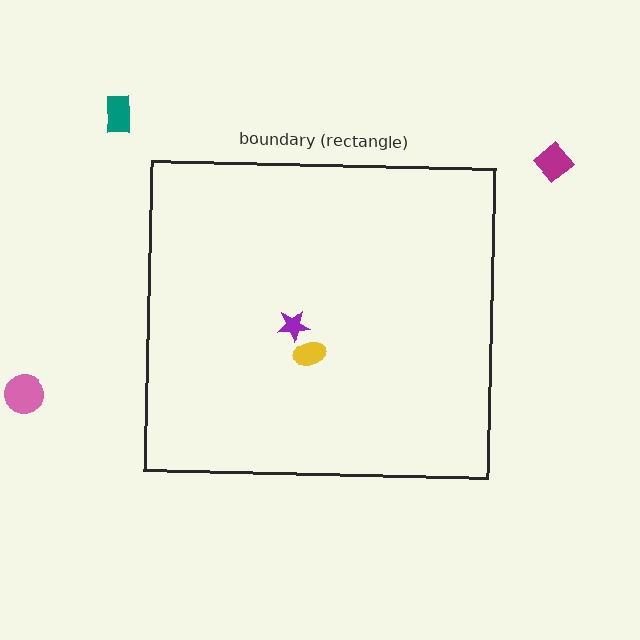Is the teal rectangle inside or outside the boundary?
Outside.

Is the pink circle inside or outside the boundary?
Outside.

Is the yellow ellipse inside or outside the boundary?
Inside.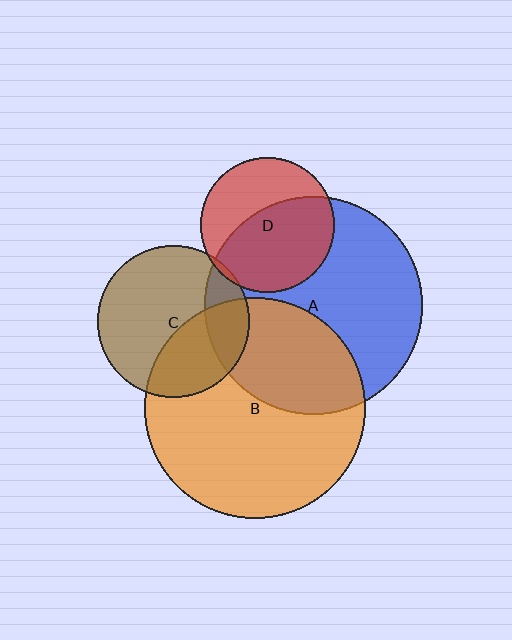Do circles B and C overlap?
Yes.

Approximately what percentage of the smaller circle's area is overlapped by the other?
Approximately 35%.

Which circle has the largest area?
Circle B (orange).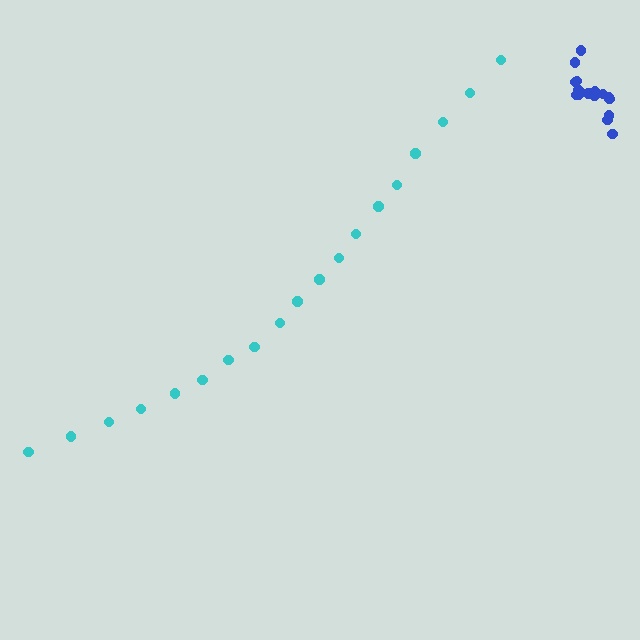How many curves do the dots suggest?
There are 2 distinct paths.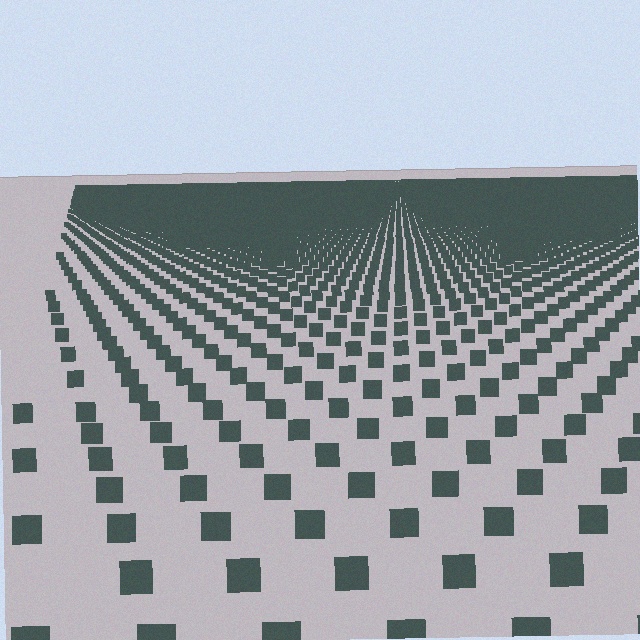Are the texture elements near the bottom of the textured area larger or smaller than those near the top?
Larger. Near the bottom, elements are closer to the viewer and appear at a bigger on-screen size.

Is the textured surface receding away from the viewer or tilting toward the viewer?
The surface is receding away from the viewer. Texture elements get smaller and denser toward the top.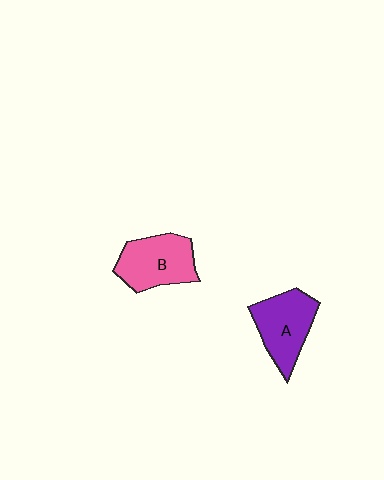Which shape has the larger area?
Shape B (pink).